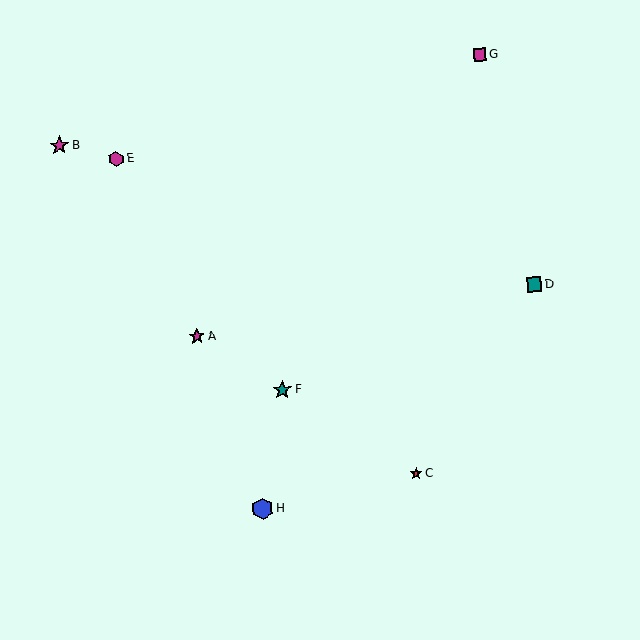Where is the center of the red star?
The center of the red star is at (416, 474).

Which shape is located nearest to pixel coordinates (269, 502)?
The blue hexagon (labeled H) at (263, 509) is nearest to that location.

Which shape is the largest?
The blue hexagon (labeled H) is the largest.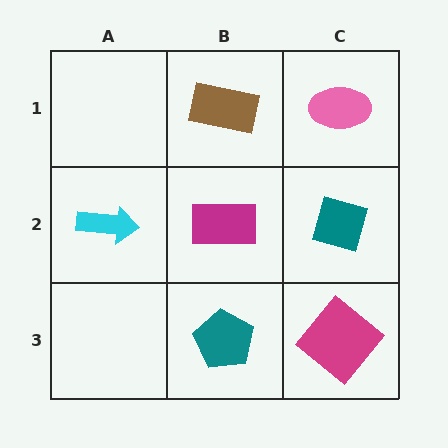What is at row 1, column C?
A pink ellipse.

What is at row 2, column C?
A teal diamond.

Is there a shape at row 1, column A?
No, that cell is empty.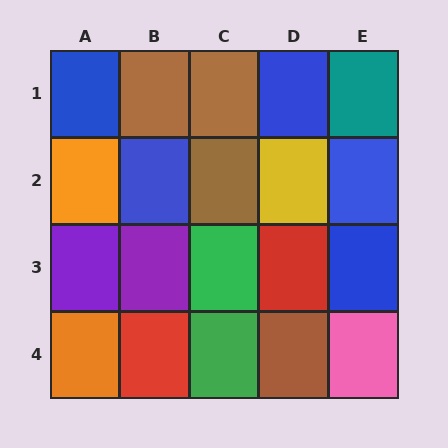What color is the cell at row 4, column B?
Red.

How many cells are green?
2 cells are green.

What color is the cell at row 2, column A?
Orange.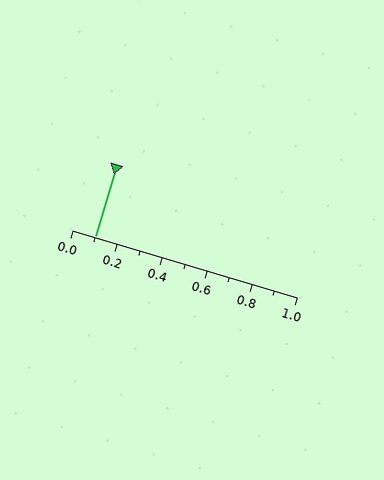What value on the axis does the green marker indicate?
The marker indicates approximately 0.1.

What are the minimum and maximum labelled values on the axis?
The axis runs from 0.0 to 1.0.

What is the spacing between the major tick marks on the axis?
The major ticks are spaced 0.2 apart.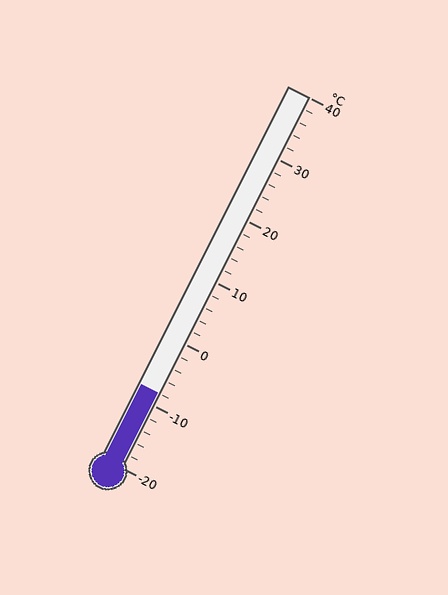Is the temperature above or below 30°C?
The temperature is below 30°C.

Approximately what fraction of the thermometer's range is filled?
The thermometer is filled to approximately 20% of its range.